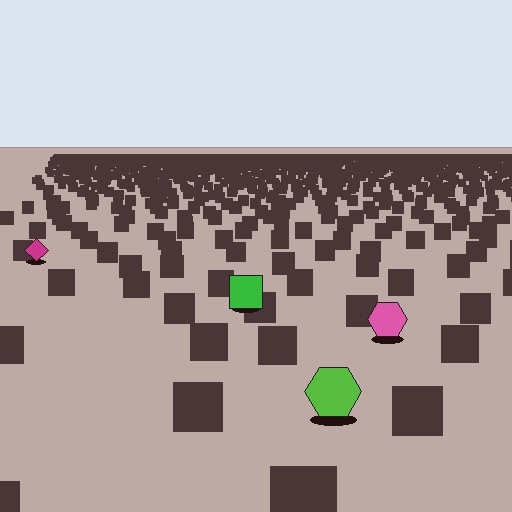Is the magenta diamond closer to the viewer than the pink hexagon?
No. The pink hexagon is closer — you can tell from the texture gradient: the ground texture is coarser near it.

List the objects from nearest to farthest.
From nearest to farthest: the lime hexagon, the pink hexagon, the green square, the magenta diamond.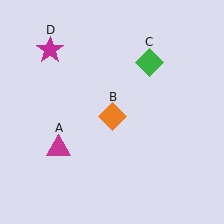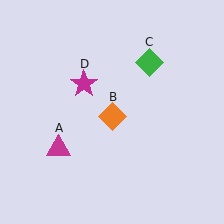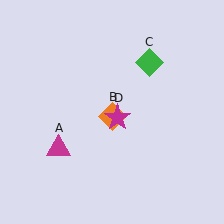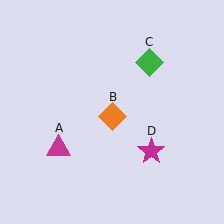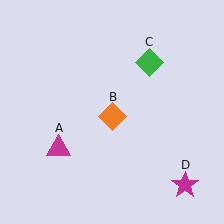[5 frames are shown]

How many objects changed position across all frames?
1 object changed position: magenta star (object D).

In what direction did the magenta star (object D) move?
The magenta star (object D) moved down and to the right.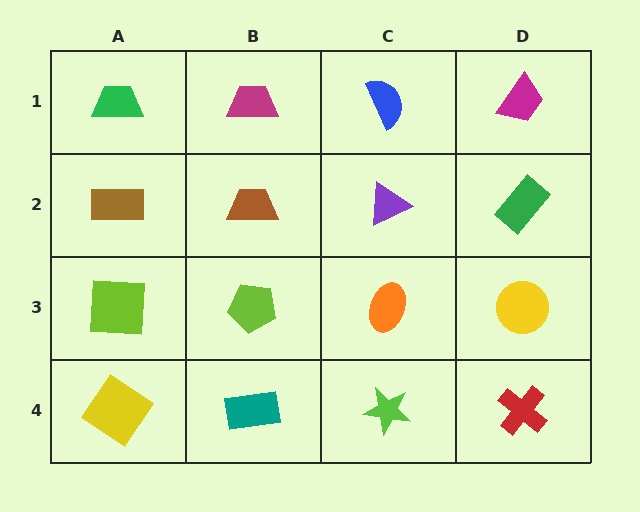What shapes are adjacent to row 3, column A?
A brown rectangle (row 2, column A), a yellow diamond (row 4, column A), a lime pentagon (row 3, column B).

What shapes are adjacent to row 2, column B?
A magenta trapezoid (row 1, column B), a lime pentagon (row 3, column B), a brown rectangle (row 2, column A), a purple triangle (row 2, column C).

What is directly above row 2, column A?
A green trapezoid.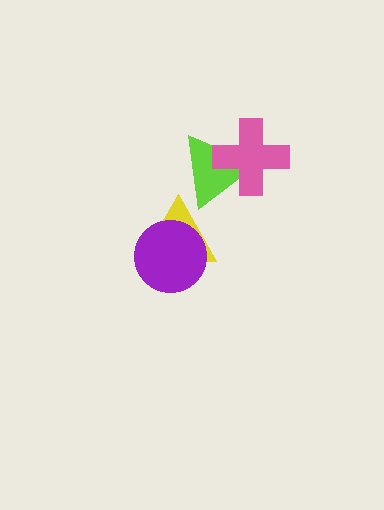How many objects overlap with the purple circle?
1 object overlaps with the purple circle.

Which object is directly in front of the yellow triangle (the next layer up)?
The purple circle is directly in front of the yellow triangle.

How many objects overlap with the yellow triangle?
2 objects overlap with the yellow triangle.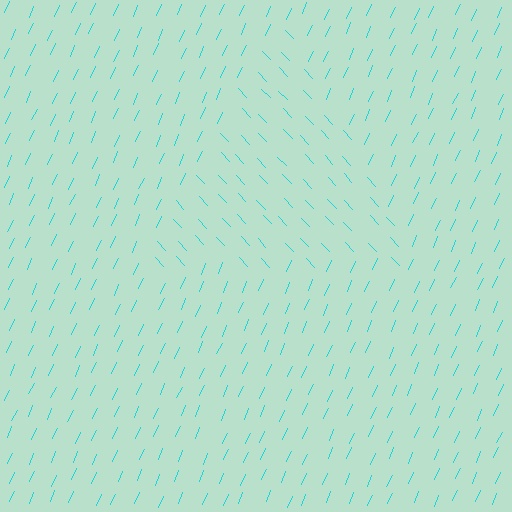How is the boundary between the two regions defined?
The boundary is defined purely by a change in line orientation (approximately 66 degrees difference). All lines are the same color and thickness.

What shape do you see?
I see a triangle.